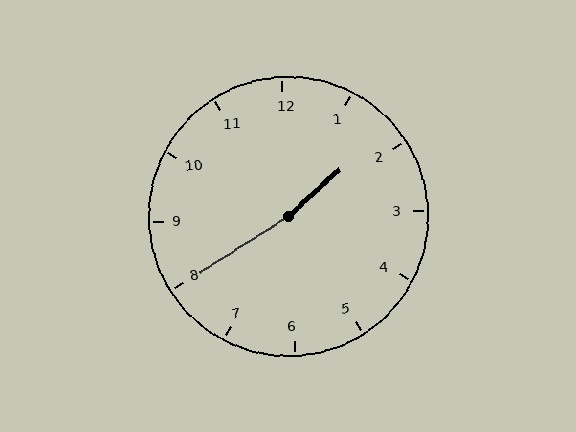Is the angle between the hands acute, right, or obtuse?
It is obtuse.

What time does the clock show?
1:40.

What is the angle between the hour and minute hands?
Approximately 170 degrees.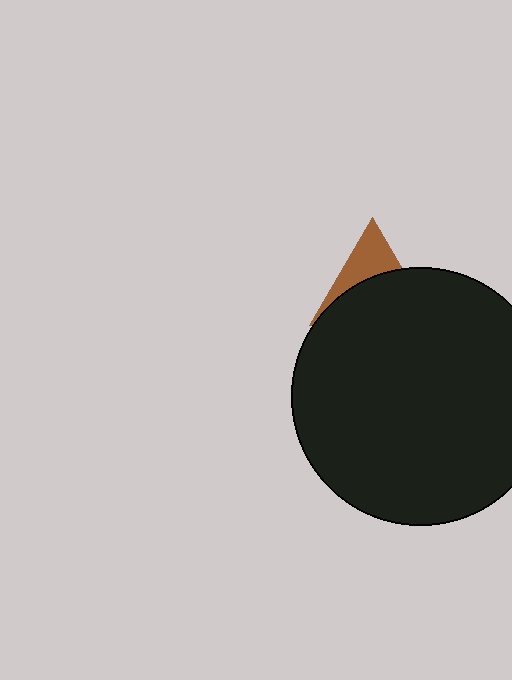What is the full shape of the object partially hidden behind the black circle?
The partially hidden object is a brown triangle.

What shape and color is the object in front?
The object in front is a black circle.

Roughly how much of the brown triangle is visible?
A small part of it is visible (roughly 37%).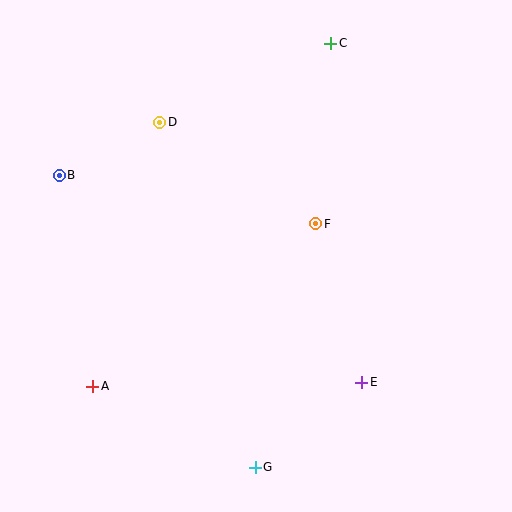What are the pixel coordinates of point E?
Point E is at (362, 382).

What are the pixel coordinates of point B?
Point B is at (59, 175).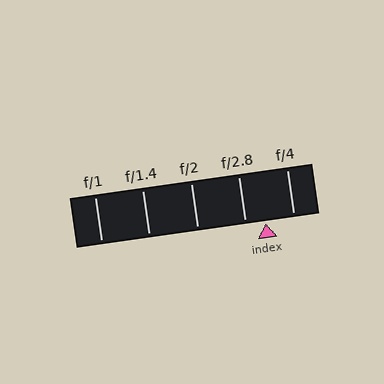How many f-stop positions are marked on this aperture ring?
There are 5 f-stop positions marked.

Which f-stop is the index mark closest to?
The index mark is closest to f/2.8.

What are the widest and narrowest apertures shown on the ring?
The widest aperture shown is f/1 and the narrowest is f/4.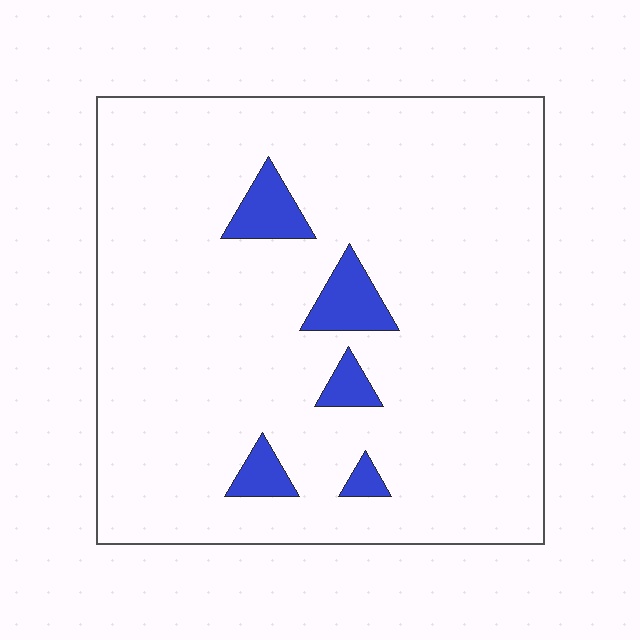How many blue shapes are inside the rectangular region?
5.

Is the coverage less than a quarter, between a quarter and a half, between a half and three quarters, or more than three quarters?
Less than a quarter.